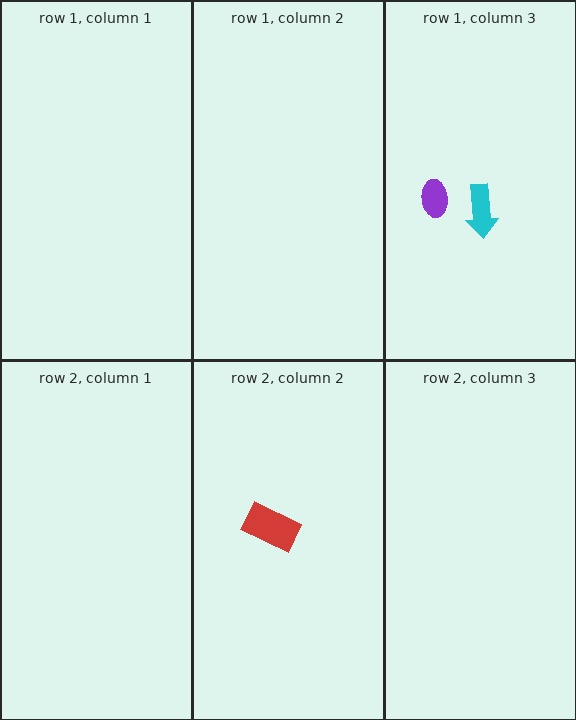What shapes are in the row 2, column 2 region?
The red rectangle.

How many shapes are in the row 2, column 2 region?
1.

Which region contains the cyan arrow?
The row 1, column 3 region.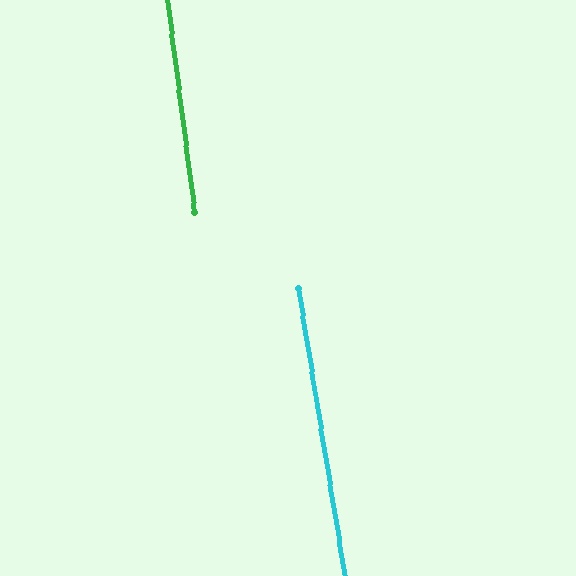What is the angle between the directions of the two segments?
Approximately 2 degrees.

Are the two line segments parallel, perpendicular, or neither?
Parallel — their directions differ by only 2.0°.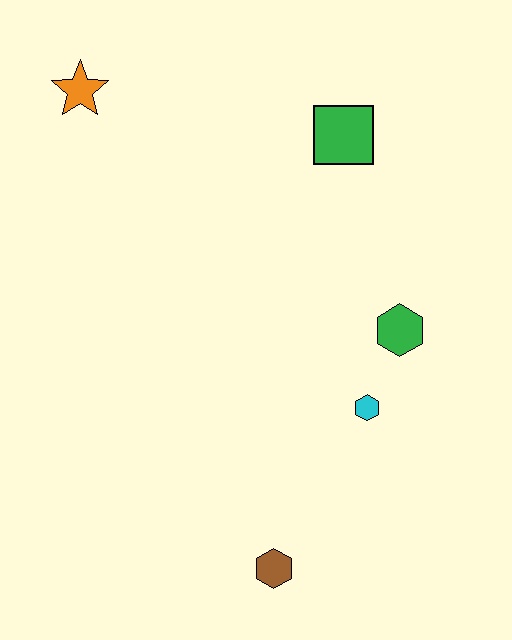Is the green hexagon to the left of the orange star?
No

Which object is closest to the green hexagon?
The cyan hexagon is closest to the green hexagon.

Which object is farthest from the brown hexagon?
The orange star is farthest from the brown hexagon.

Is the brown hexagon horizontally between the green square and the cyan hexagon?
No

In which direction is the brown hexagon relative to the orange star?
The brown hexagon is below the orange star.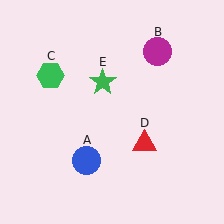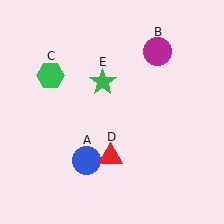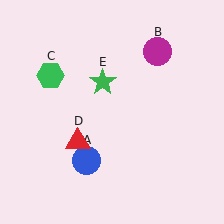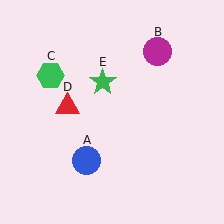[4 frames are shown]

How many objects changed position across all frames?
1 object changed position: red triangle (object D).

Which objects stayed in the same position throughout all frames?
Blue circle (object A) and magenta circle (object B) and green hexagon (object C) and green star (object E) remained stationary.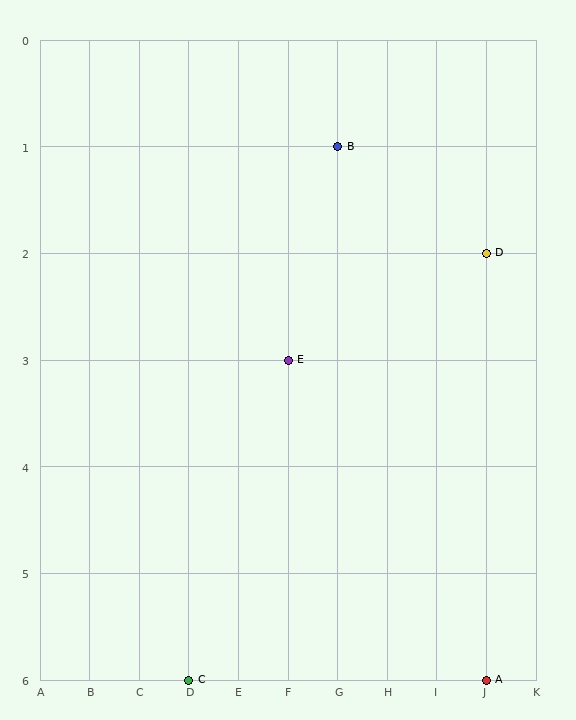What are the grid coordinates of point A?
Point A is at grid coordinates (J, 6).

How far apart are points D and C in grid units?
Points D and C are 6 columns and 4 rows apart (about 7.2 grid units diagonally).